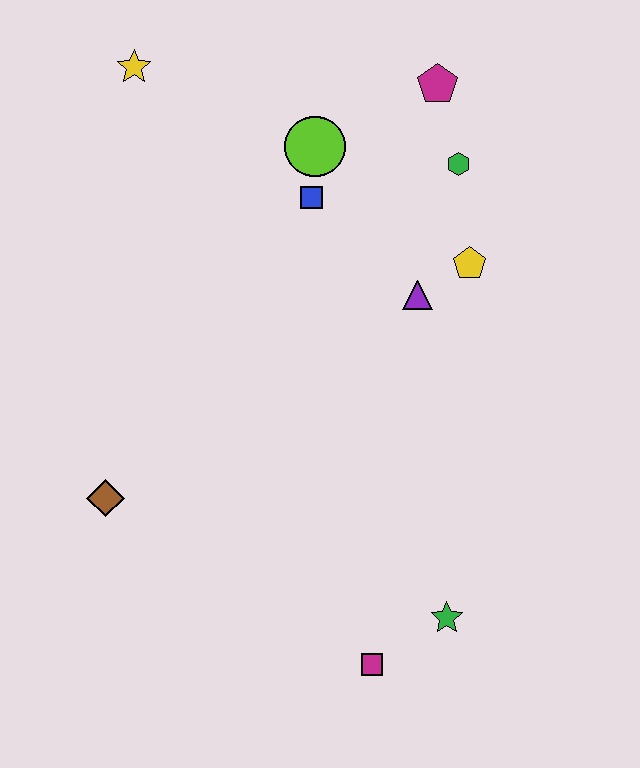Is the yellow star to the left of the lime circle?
Yes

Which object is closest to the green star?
The magenta square is closest to the green star.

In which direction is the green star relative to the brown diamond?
The green star is to the right of the brown diamond.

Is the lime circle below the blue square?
No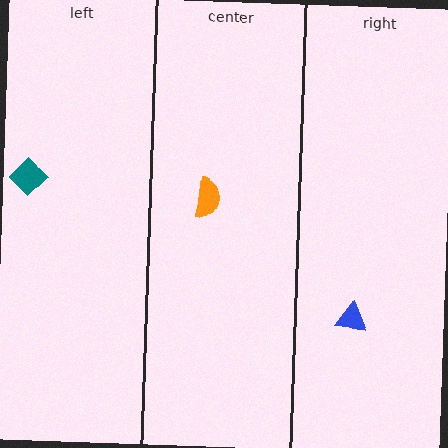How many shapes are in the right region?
1.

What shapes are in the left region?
The teal diamond.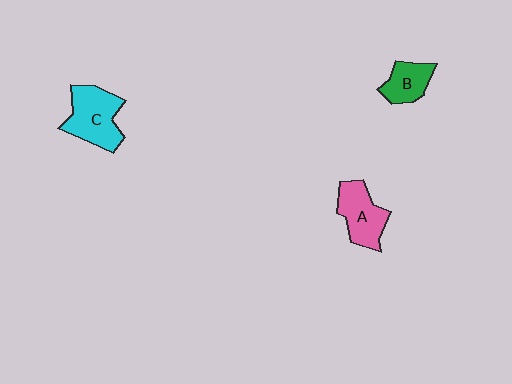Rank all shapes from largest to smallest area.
From largest to smallest: C (cyan), A (pink), B (green).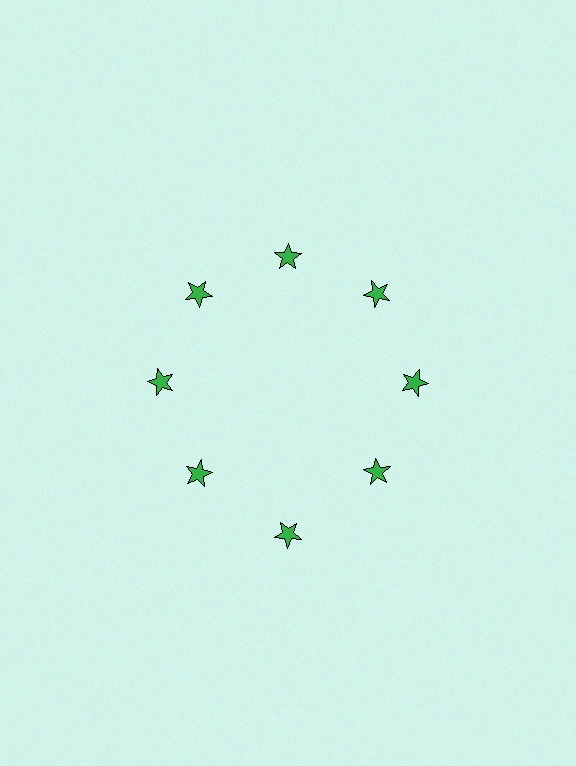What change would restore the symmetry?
The symmetry would be restored by moving it inward, back onto the ring so that all 8 stars sit at equal angles and equal distance from the center.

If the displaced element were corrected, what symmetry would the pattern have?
It would have 8-fold rotational symmetry — the pattern would map onto itself every 45 degrees.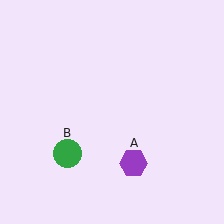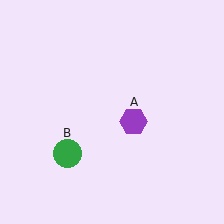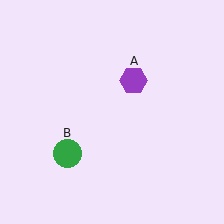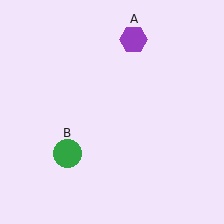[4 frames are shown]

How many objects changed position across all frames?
1 object changed position: purple hexagon (object A).